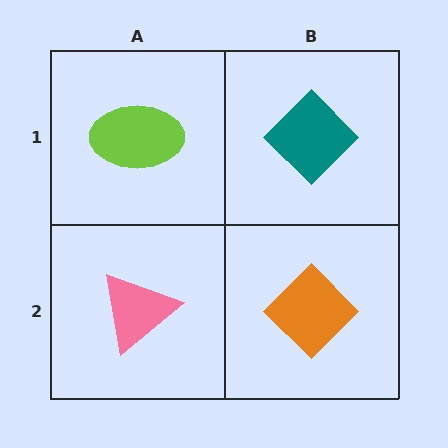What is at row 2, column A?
A pink triangle.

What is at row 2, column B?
An orange diamond.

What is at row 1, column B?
A teal diamond.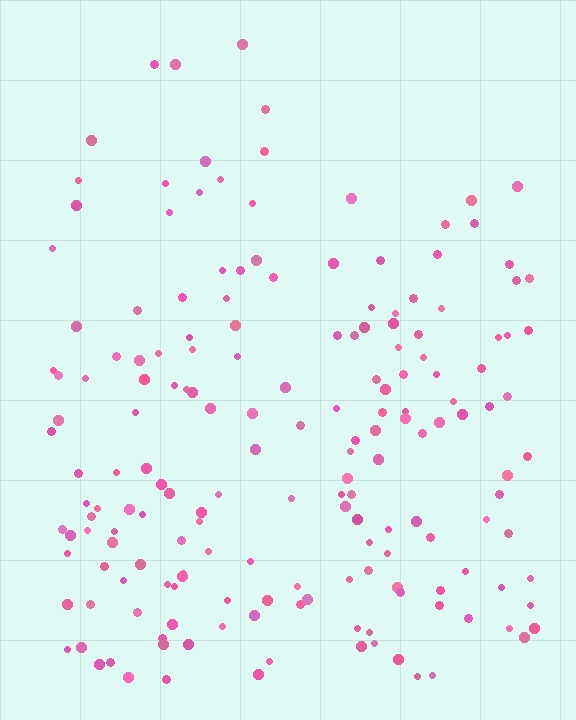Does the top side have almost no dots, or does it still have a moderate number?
Still a moderate number, just noticeably fewer than the bottom.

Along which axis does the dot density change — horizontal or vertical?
Vertical.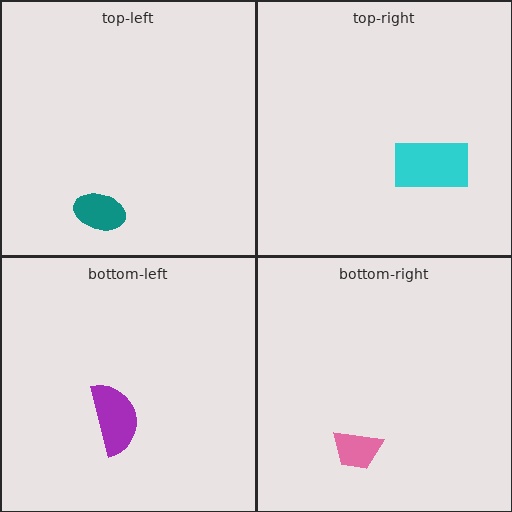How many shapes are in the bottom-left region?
1.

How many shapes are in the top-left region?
1.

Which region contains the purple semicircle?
The bottom-left region.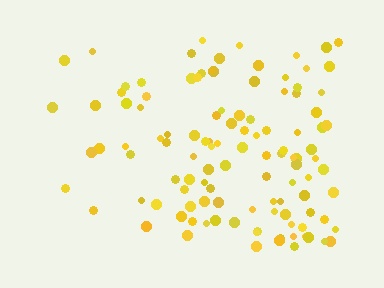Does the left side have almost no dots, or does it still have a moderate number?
Still a moderate number, just noticeably fewer than the right.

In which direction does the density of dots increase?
From left to right, with the right side densest.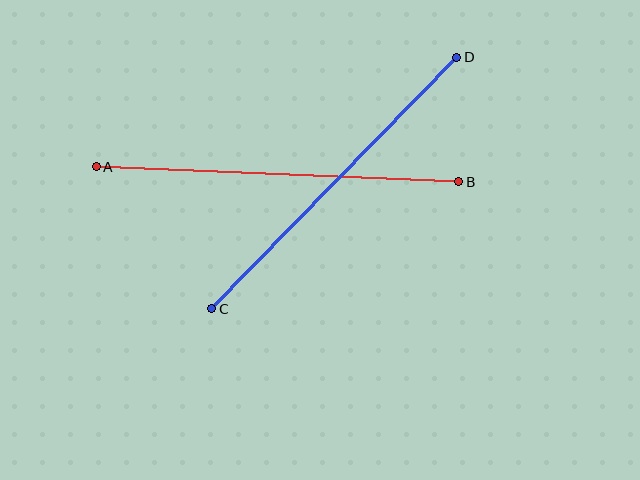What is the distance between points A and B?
The distance is approximately 363 pixels.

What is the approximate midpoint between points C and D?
The midpoint is at approximately (334, 183) pixels.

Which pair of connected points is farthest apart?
Points A and B are farthest apart.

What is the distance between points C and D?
The distance is approximately 351 pixels.